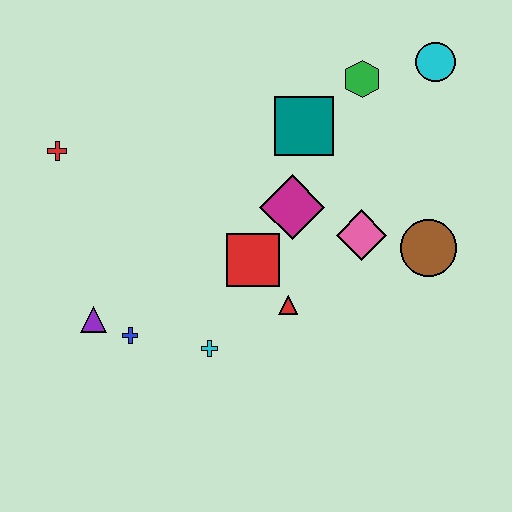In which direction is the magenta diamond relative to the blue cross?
The magenta diamond is to the right of the blue cross.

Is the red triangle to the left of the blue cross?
No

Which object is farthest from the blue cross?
The cyan circle is farthest from the blue cross.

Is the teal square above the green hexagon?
No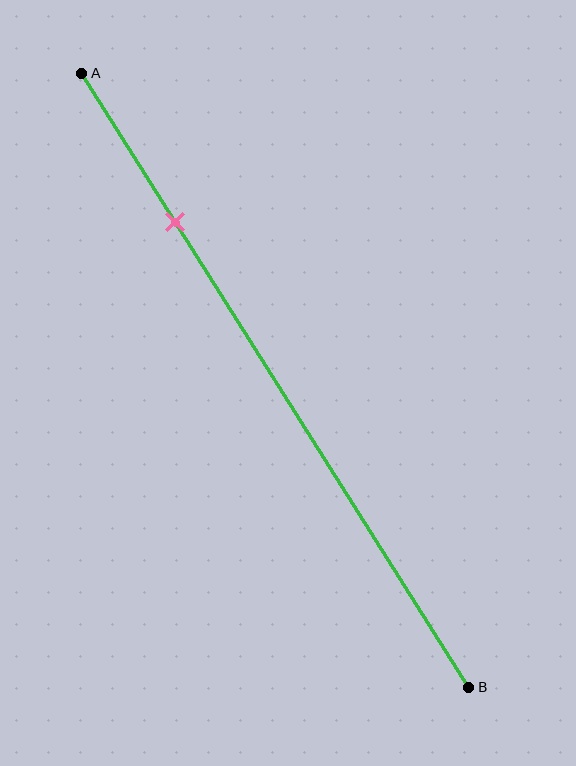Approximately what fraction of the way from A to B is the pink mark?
The pink mark is approximately 25% of the way from A to B.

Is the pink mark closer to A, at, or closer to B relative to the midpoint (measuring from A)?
The pink mark is closer to point A than the midpoint of segment AB.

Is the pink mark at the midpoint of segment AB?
No, the mark is at about 25% from A, not at the 50% midpoint.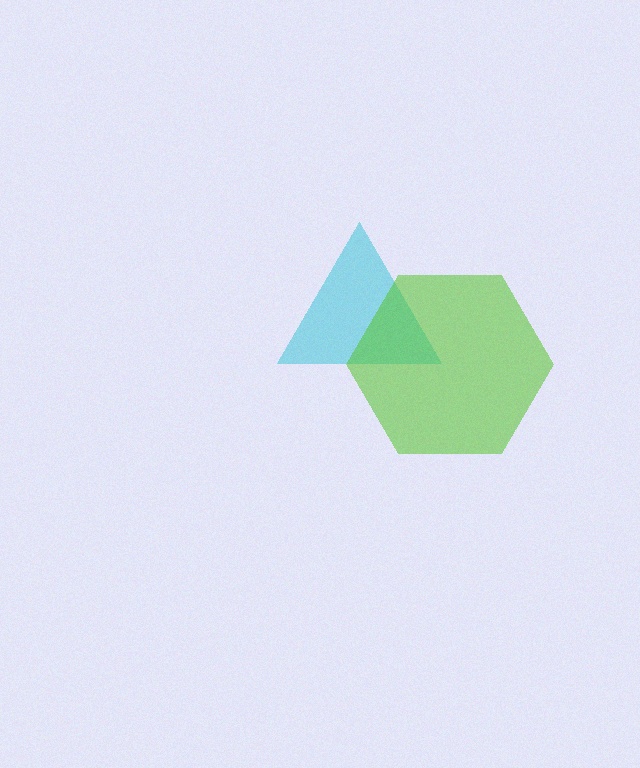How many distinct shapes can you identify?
There are 2 distinct shapes: a cyan triangle, a lime hexagon.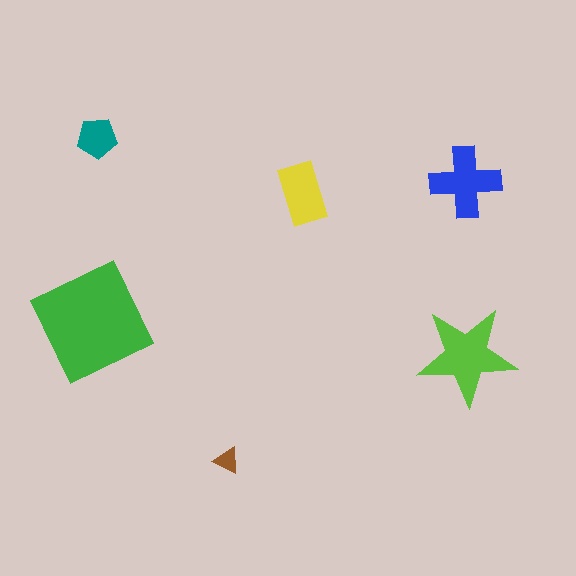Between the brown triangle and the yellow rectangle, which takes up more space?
The yellow rectangle.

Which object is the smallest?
The brown triangle.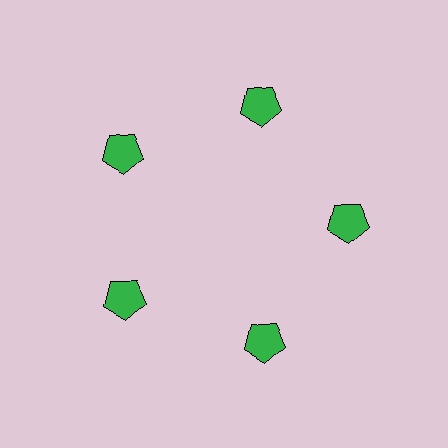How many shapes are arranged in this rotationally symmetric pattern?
There are 5 shapes, arranged in 5 groups of 1.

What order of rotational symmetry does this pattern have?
This pattern has 5-fold rotational symmetry.